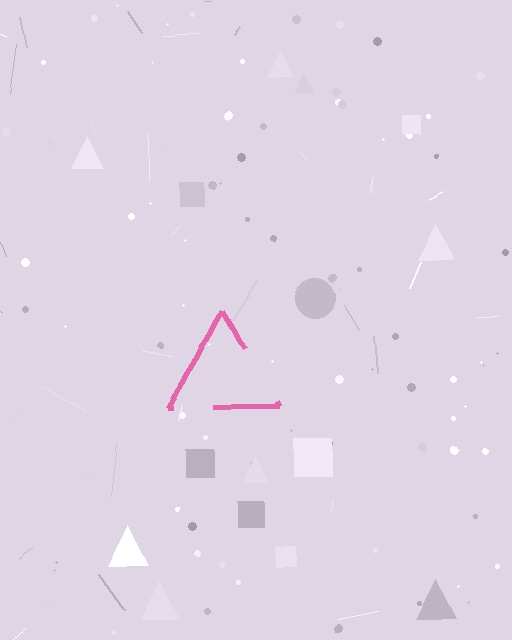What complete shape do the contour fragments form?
The contour fragments form a triangle.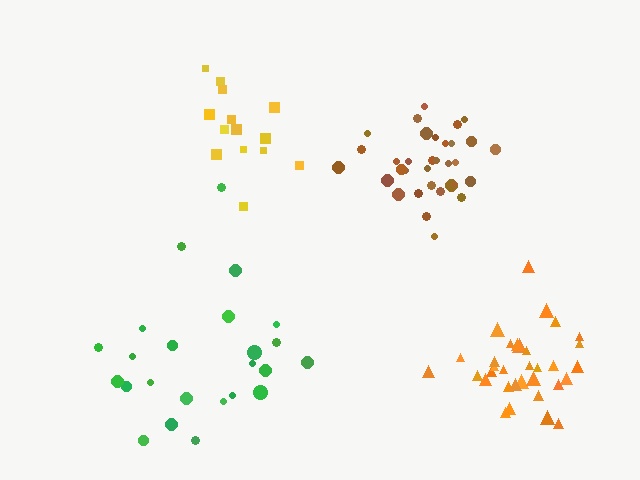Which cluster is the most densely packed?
Brown.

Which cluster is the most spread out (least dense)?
Green.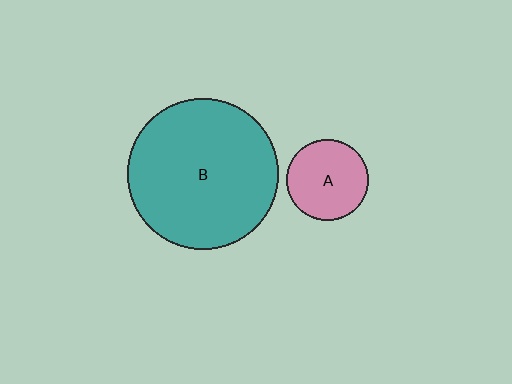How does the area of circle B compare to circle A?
Approximately 3.4 times.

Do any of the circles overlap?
No, none of the circles overlap.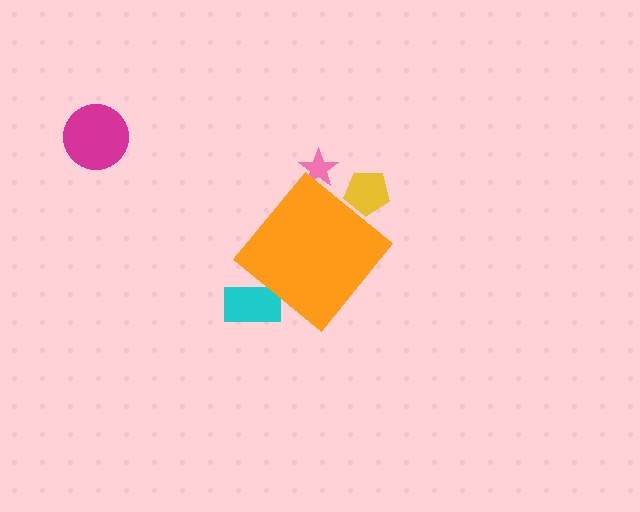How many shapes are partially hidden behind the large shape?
3 shapes are partially hidden.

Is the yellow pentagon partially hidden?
Yes, the yellow pentagon is partially hidden behind the orange diamond.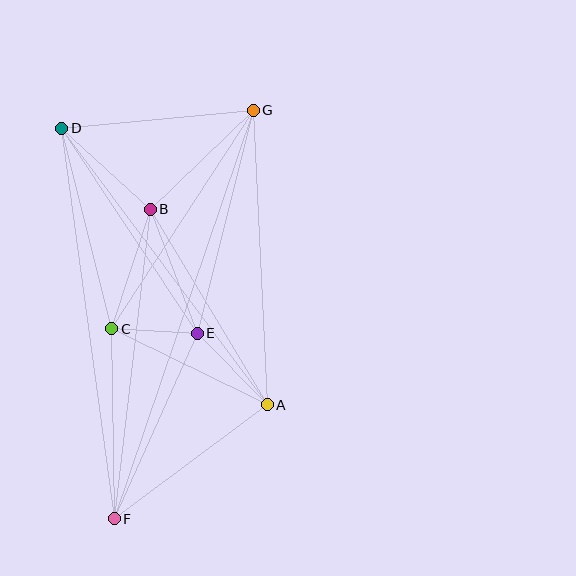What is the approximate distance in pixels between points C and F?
The distance between C and F is approximately 190 pixels.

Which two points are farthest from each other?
Points F and G are farthest from each other.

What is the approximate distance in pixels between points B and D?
The distance between B and D is approximately 120 pixels.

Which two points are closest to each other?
Points C and E are closest to each other.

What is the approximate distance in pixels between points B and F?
The distance between B and F is approximately 312 pixels.